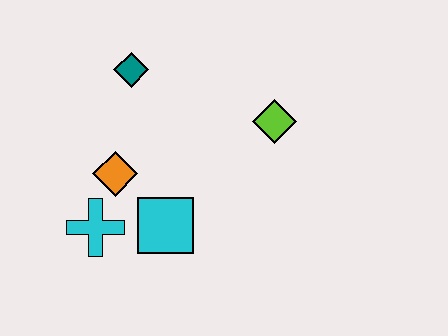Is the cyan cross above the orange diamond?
No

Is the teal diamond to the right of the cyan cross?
Yes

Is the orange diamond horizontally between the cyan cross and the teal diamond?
Yes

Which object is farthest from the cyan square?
The teal diamond is farthest from the cyan square.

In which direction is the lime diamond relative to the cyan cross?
The lime diamond is to the right of the cyan cross.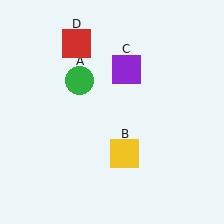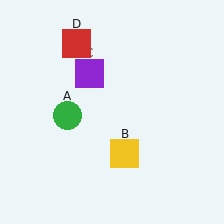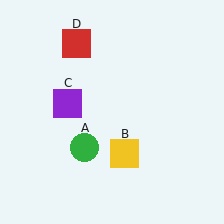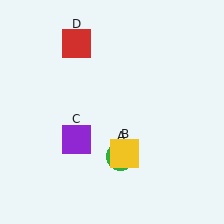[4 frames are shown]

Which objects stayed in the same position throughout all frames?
Yellow square (object B) and red square (object D) remained stationary.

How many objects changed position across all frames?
2 objects changed position: green circle (object A), purple square (object C).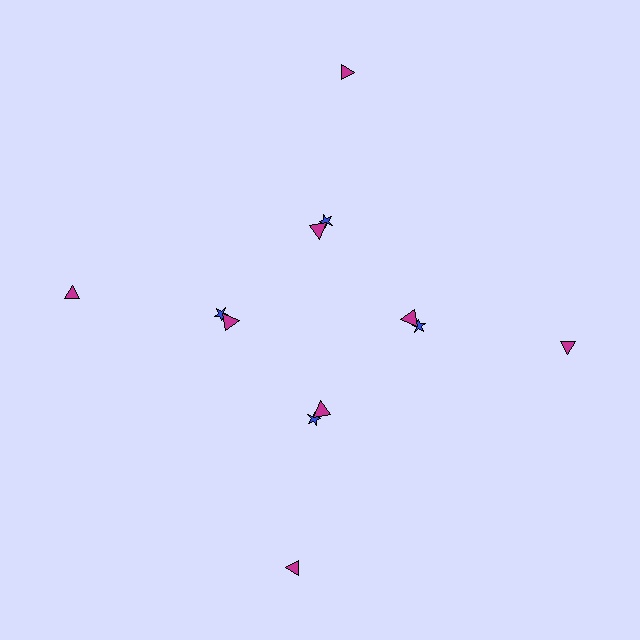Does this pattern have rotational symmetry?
Yes, this pattern has 4-fold rotational symmetry. It looks the same after rotating 90 degrees around the center.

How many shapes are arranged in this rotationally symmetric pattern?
There are 12 shapes, arranged in 4 groups of 3.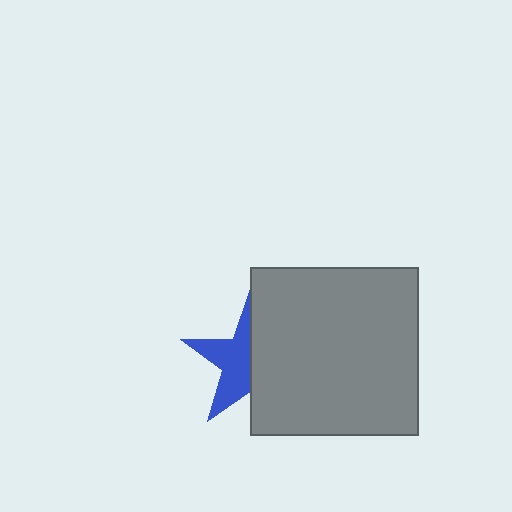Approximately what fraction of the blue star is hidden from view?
Roughly 52% of the blue star is hidden behind the gray square.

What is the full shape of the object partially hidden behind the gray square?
The partially hidden object is a blue star.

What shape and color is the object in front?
The object in front is a gray square.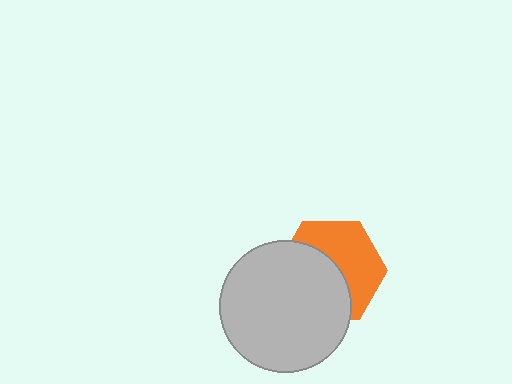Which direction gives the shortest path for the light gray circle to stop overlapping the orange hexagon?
Moving toward the lower-left gives the shortest separation.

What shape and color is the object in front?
The object in front is a light gray circle.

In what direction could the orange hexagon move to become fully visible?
The orange hexagon could move toward the upper-right. That would shift it out from behind the light gray circle entirely.